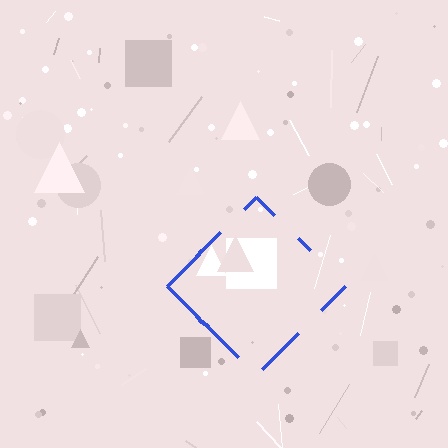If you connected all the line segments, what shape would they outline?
They would outline a diamond.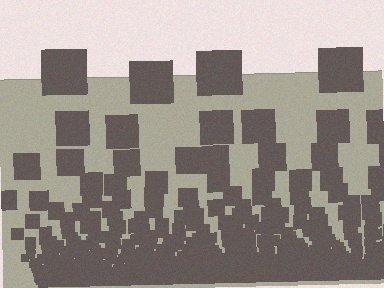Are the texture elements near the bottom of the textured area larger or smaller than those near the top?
Smaller. The gradient is inverted — elements near the bottom are smaller and denser.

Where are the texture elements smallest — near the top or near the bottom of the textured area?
Near the bottom.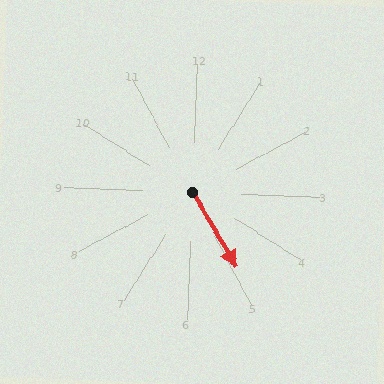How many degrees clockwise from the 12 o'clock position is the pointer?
Approximately 147 degrees.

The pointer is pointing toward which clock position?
Roughly 5 o'clock.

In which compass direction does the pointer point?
Southeast.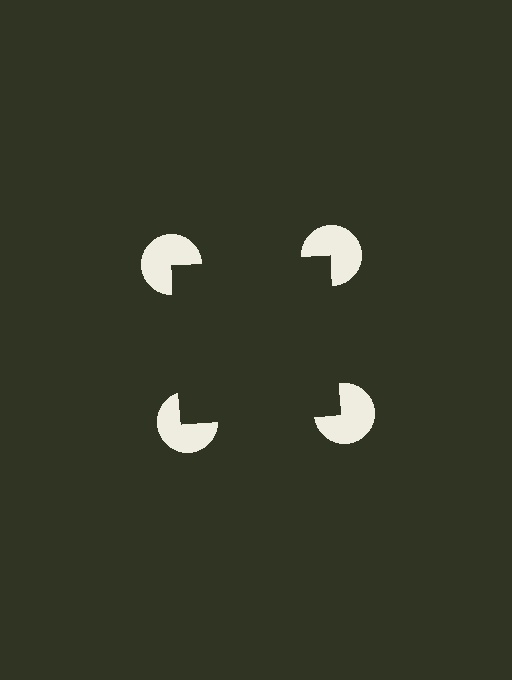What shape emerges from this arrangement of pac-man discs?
An illusory square — its edges are inferred from the aligned wedge cuts in the pac-man discs, not physically drawn.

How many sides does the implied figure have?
4 sides.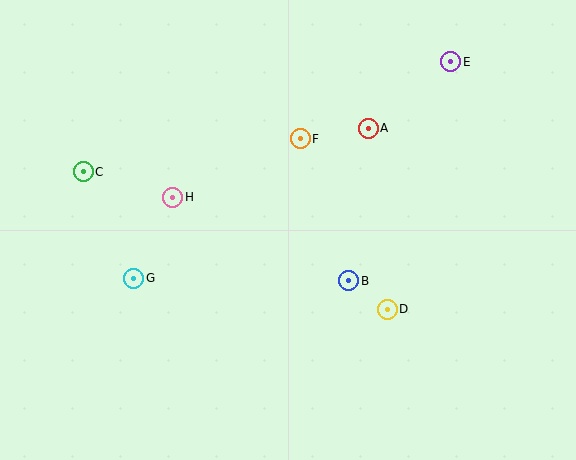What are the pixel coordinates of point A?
Point A is at (368, 128).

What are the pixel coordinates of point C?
Point C is at (83, 172).